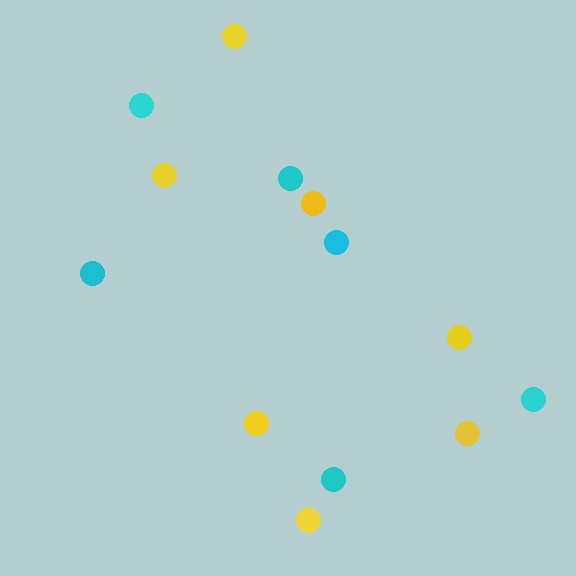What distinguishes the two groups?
There are 2 groups: one group of yellow circles (7) and one group of cyan circles (6).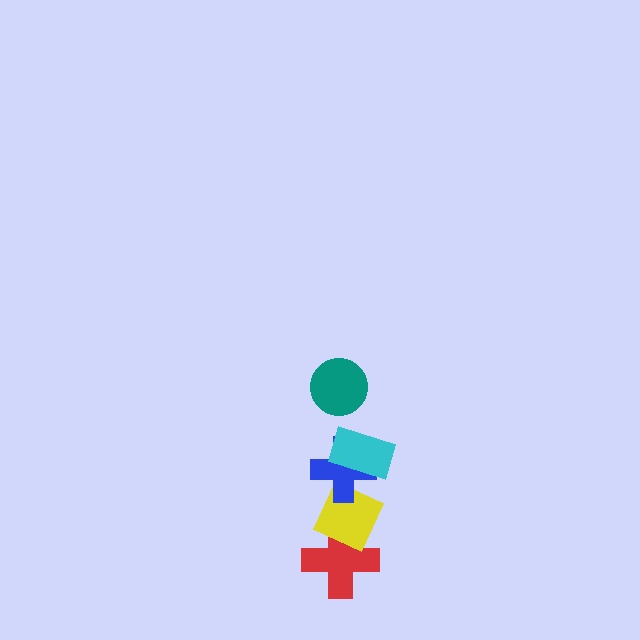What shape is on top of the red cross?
The yellow diamond is on top of the red cross.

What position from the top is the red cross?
The red cross is 5th from the top.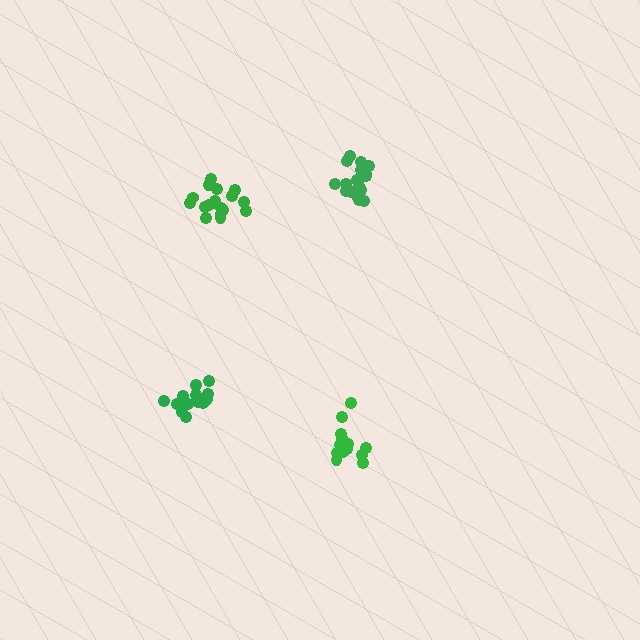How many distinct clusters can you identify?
There are 4 distinct clusters.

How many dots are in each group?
Group 1: 18 dots, Group 2: 14 dots, Group 3: 15 dots, Group 4: 19 dots (66 total).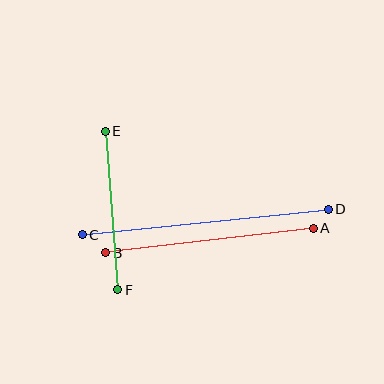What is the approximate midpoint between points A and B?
The midpoint is at approximately (210, 240) pixels.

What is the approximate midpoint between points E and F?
The midpoint is at approximately (112, 210) pixels.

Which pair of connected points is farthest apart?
Points C and D are farthest apart.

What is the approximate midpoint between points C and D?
The midpoint is at approximately (205, 222) pixels.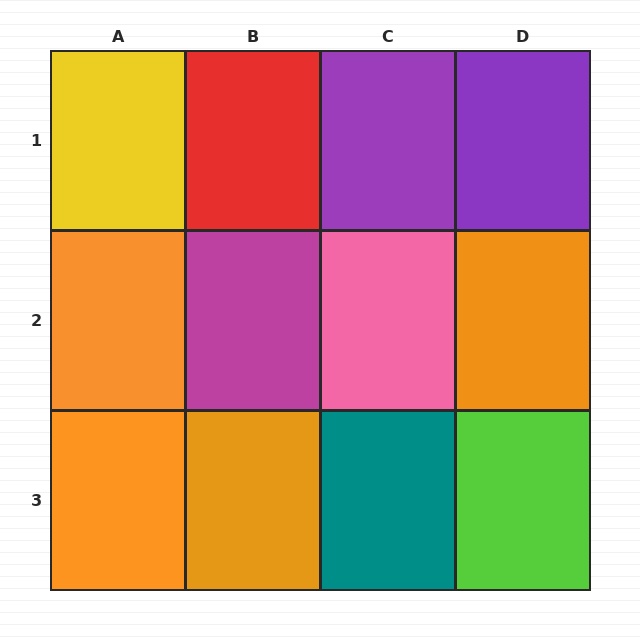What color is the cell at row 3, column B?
Orange.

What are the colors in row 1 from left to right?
Yellow, red, purple, purple.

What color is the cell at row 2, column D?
Orange.